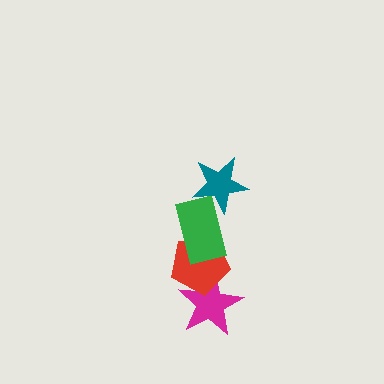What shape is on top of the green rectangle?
The teal star is on top of the green rectangle.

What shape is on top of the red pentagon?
The green rectangle is on top of the red pentagon.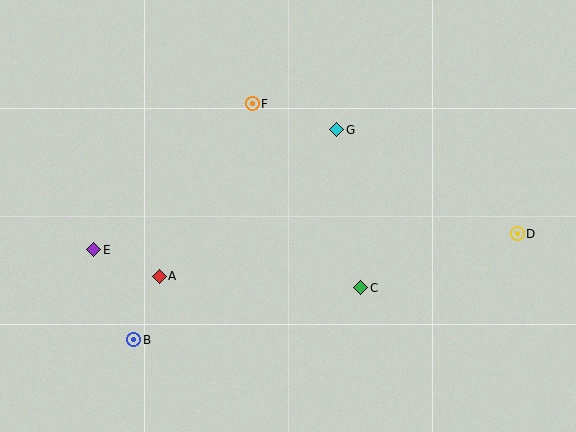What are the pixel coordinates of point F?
Point F is at (252, 104).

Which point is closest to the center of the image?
Point G at (337, 130) is closest to the center.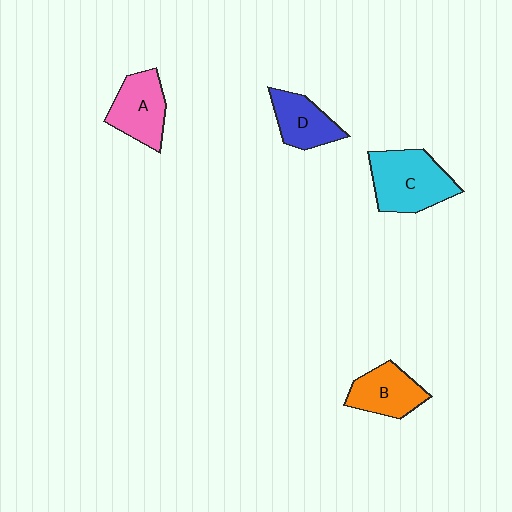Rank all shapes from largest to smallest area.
From largest to smallest: C (cyan), A (pink), B (orange), D (blue).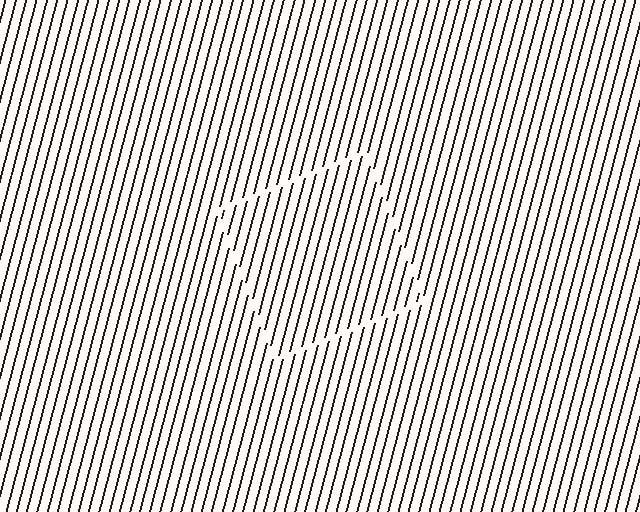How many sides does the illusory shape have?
4 sides — the line-ends trace a square.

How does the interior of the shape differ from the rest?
The interior of the shape contains the same grating, shifted by half a period — the contour is defined by the phase discontinuity where line-ends from the inner and outer gratings abut.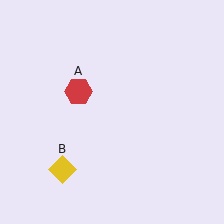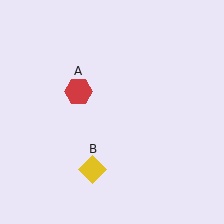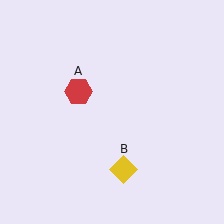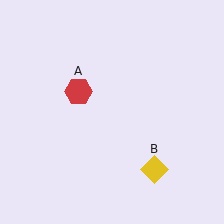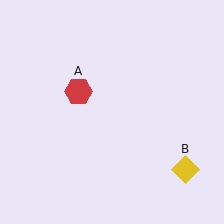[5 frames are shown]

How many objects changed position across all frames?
1 object changed position: yellow diamond (object B).